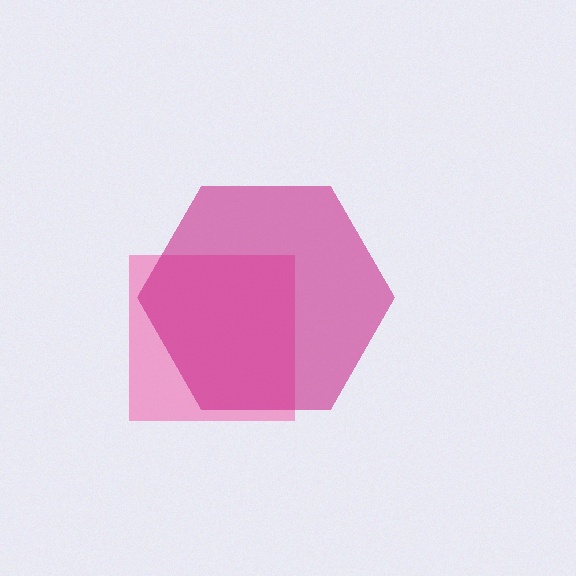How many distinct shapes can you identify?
There are 2 distinct shapes: a pink square, a magenta hexagon.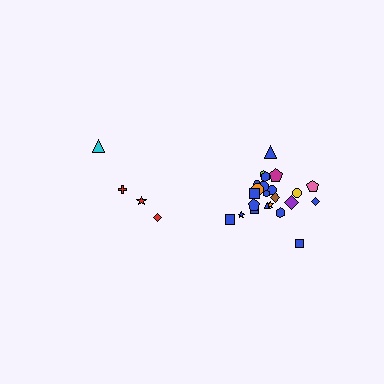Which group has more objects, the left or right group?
The right group.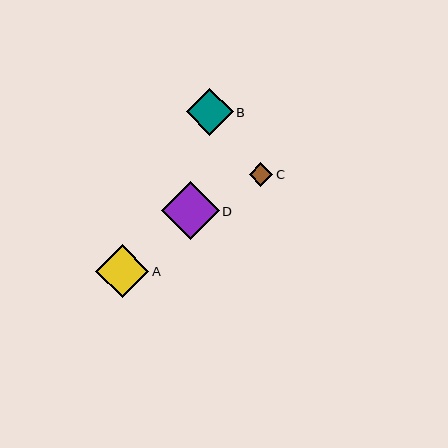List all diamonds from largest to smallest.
From largest to smallest: D, A, B, C.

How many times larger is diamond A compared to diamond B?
Diamond A is approximately 1.1 times the size of diamond B.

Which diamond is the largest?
Diamond D is the largest with a size of approximately 58 pixels.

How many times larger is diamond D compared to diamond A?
Diamond D is approximately 1.1 times the size of diamond A.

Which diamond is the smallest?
Diamond C is the smallest with a size of approximately 24 pixels.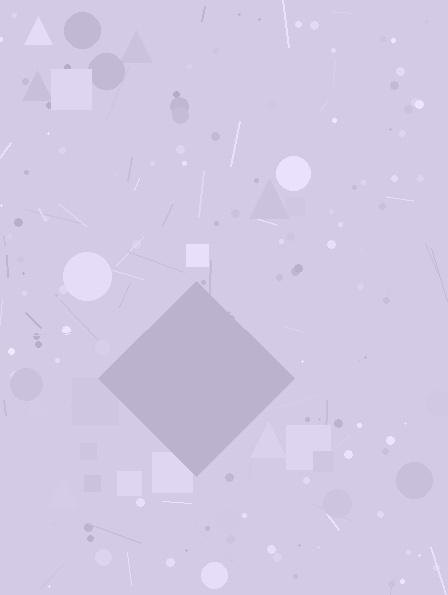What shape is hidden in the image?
A diamond is hidden in the image.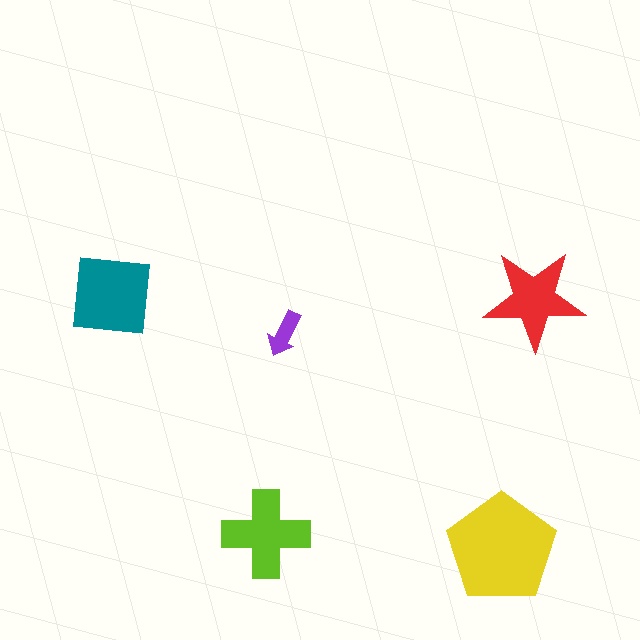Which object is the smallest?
The purple arrow.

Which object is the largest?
The yellow pentagon.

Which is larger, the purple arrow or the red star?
The red star.